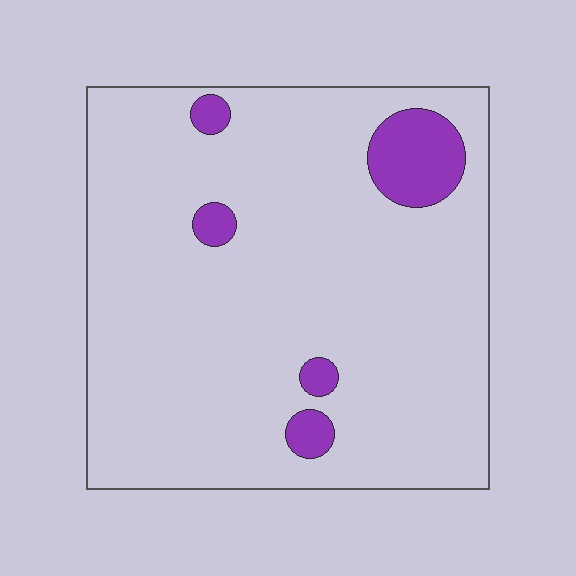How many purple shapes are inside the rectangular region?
5.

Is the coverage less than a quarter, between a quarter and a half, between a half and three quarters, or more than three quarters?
Less than a quarter.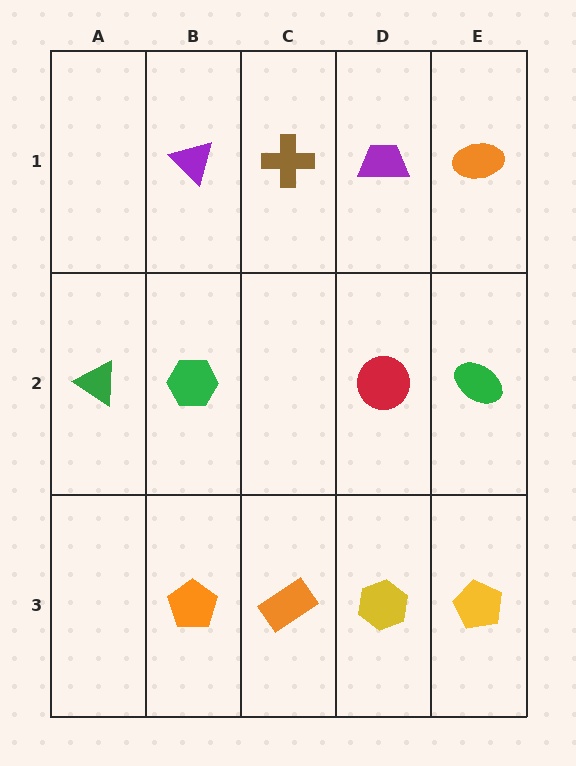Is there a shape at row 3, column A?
No, that cell is empty.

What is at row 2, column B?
A green hexagon.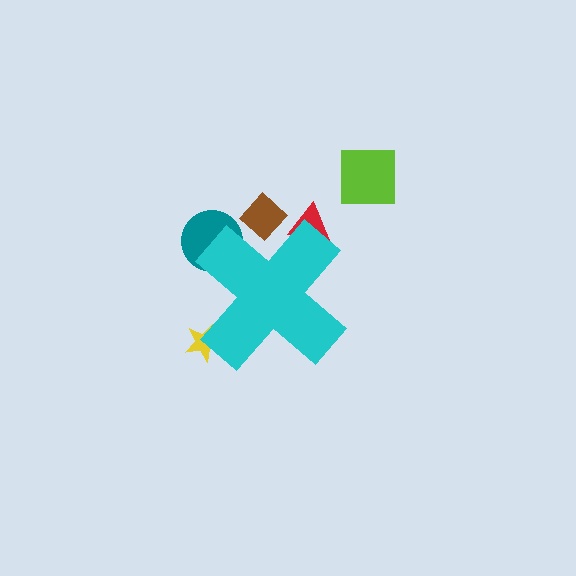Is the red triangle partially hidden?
Yes, the red triangle is partially hidden behind the cyan cross.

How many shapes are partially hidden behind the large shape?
4 shapes are partially hidden.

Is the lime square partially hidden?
No, the lime square is fully visible.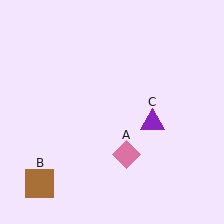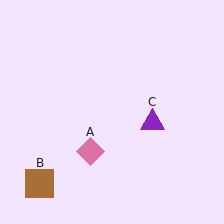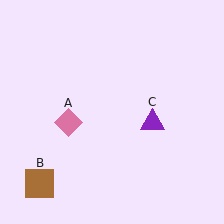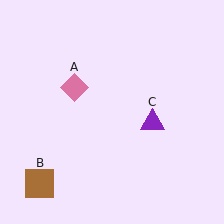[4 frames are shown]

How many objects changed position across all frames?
1 object changed position: pink diamond (object A).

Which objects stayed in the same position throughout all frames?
Brown square (object B) and purple triangle (object C) remained stationary.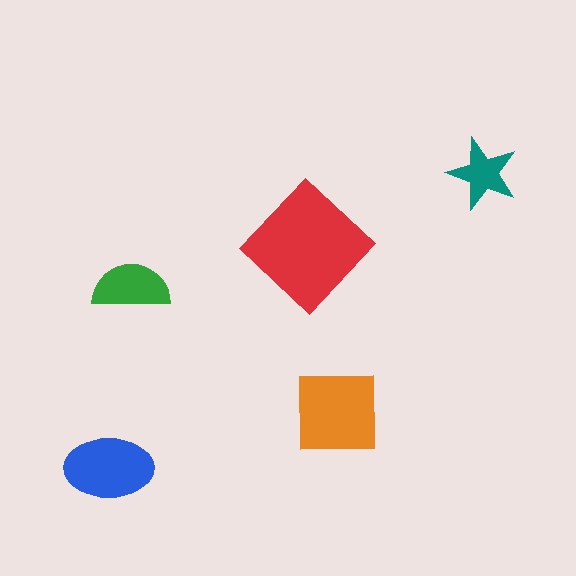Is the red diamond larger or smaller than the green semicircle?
Larger.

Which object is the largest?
The red diamond.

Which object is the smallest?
The teal star.